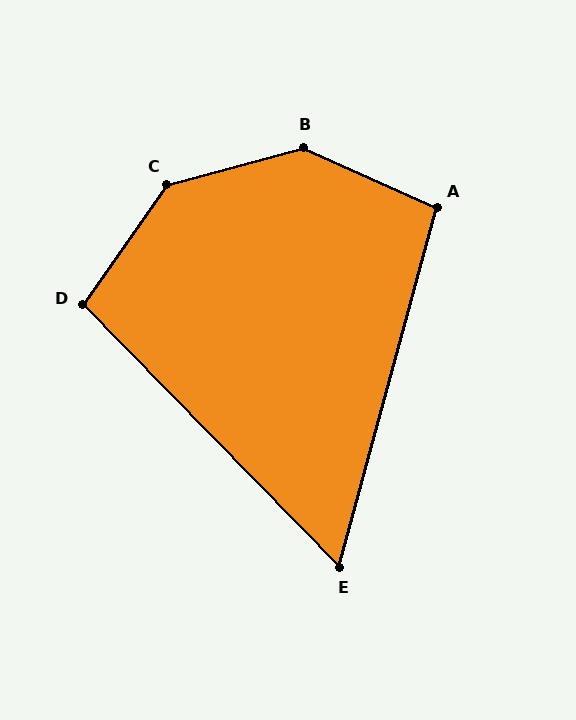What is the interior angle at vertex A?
Approximately 99 degrees (obtuse).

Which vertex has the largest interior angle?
C, at approximately 140 degrees.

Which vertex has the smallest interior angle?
E, at approximately 60 degrees.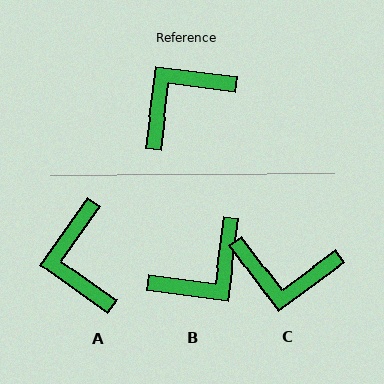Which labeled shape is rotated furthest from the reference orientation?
B, about 179 degrees away.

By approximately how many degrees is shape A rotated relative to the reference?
Approximately 62 degrees counter-clockwise.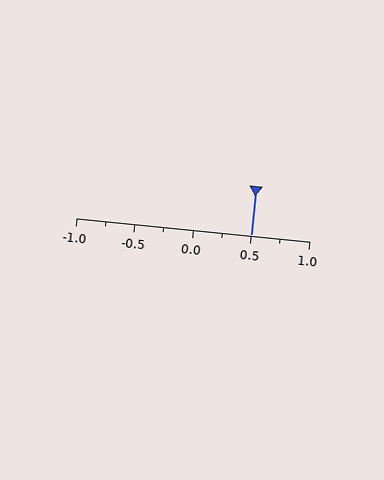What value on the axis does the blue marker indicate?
The marker indicates approximately 0.5.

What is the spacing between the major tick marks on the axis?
The major ticks are spaced 0.5 apart.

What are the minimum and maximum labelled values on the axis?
The axis runs from -1.0 to 1.0.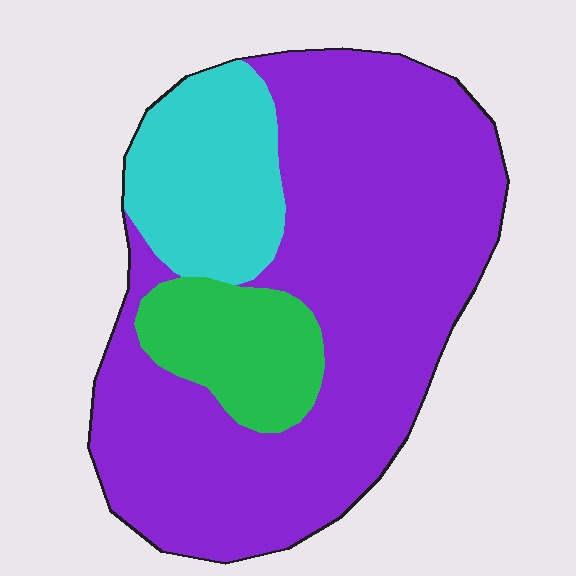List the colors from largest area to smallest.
From largest to smallest: purple, cyan, green.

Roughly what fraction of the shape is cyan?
Cyan takes up about one sixth (1/6) of the shape.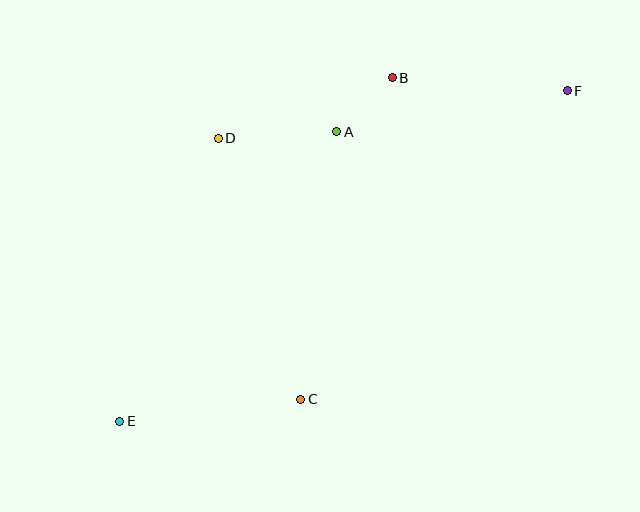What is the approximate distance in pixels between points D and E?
The distance between D and E is approximately 300 pixels.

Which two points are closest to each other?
Points A and B are closest to each other.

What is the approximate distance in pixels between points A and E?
The distance between A and E is approximately 362 pixels.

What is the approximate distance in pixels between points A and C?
The distance between A and C is approximately 270 pixels.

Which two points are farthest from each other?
Points E and F are farthest from each other.